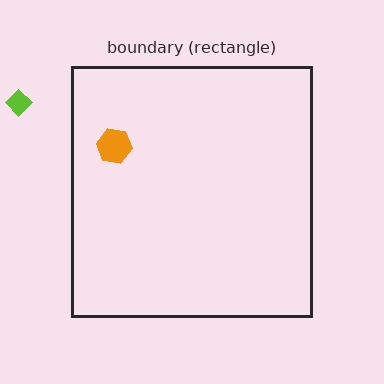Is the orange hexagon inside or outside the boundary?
Inside.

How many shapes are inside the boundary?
1 inside, 1 outside.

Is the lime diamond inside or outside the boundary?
Outside.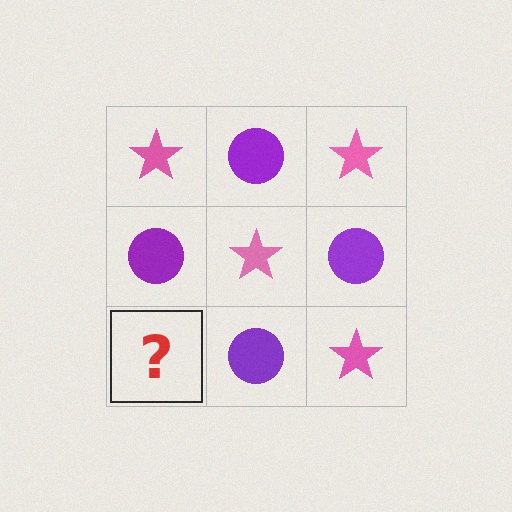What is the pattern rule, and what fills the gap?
The rule is that it alternates pink star and purple circle in a checkerboard pattern. The gap should be filled with a pink star.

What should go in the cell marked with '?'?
The missing cell should contain a pink star.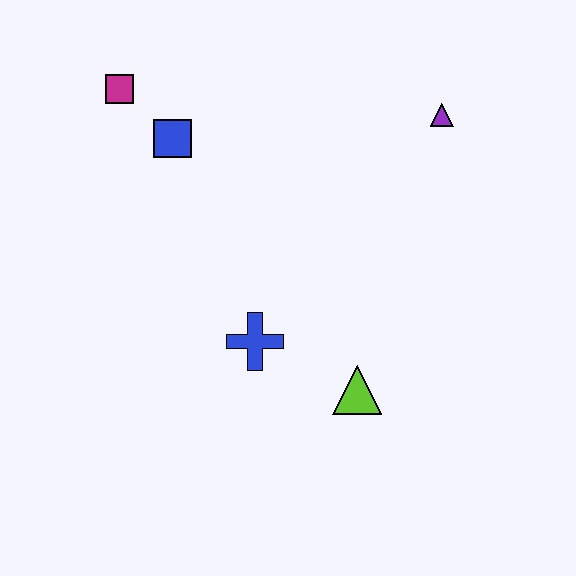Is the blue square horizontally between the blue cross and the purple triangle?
No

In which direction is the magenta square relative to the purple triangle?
The magenta square is to the left of the purple triangle.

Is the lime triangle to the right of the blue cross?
Yes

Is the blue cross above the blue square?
No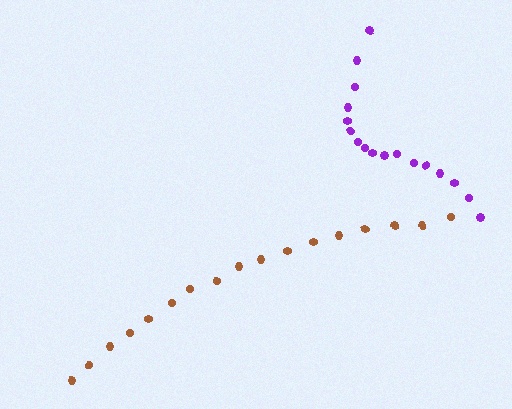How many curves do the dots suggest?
There are 2 distinct paths.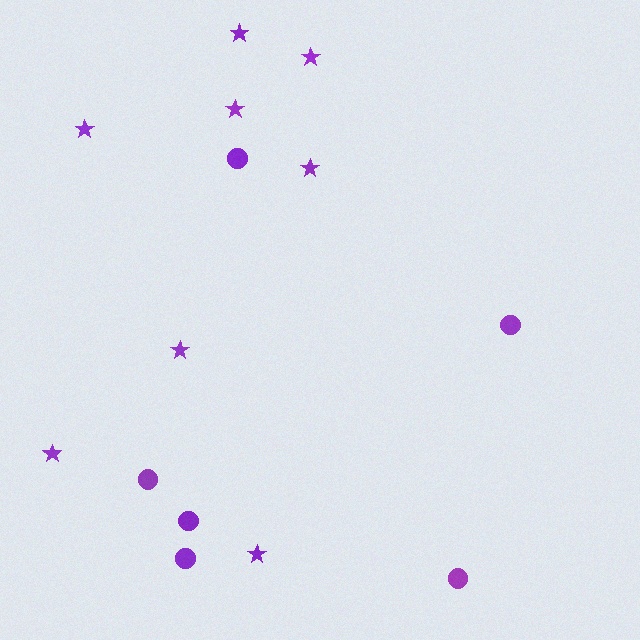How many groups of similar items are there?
There are 2 groups: one group of circles (6) and one group of stars (8).